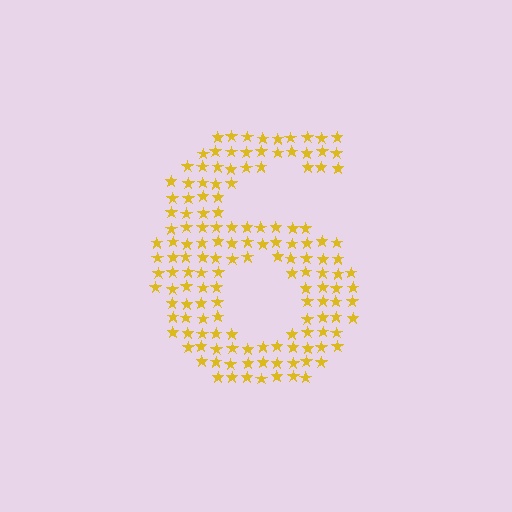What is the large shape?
The large shape is the digit 6.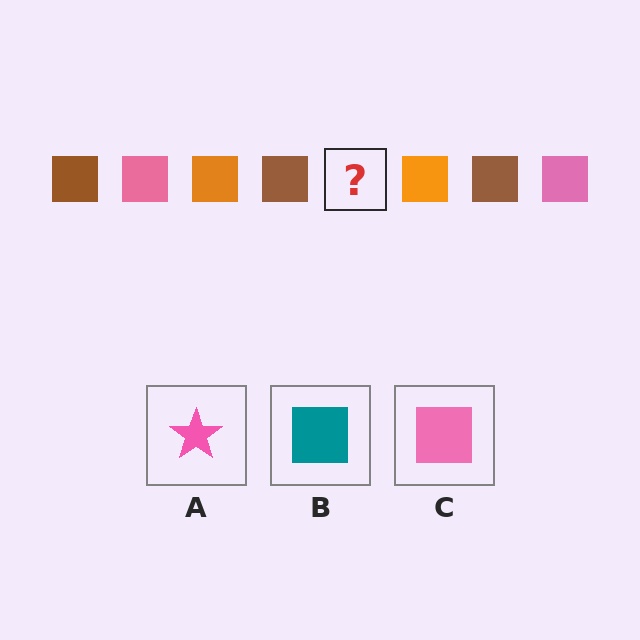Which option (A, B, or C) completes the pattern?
C.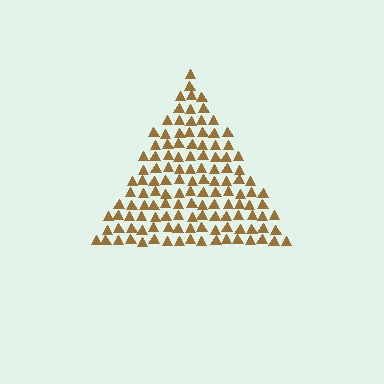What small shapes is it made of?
It is made of small triangles.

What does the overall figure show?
The overall figure shows a triangle.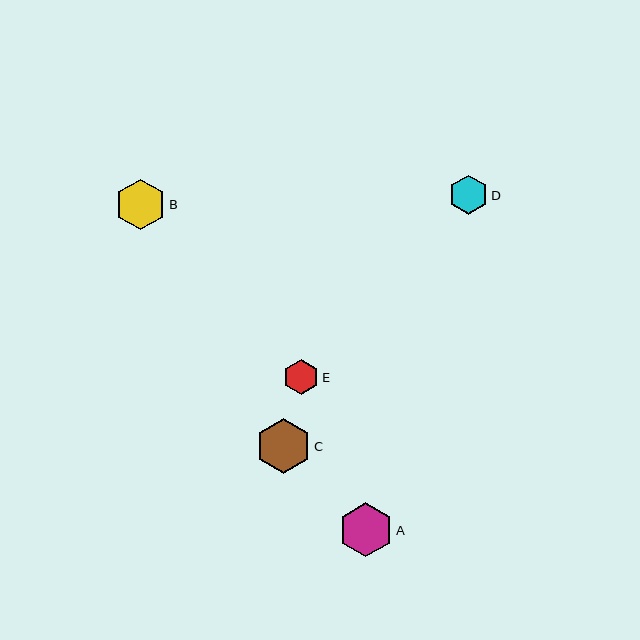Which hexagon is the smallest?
Hexagon E is the smallest with a size of approximately 35 pixels.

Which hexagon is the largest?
Hexagon C is the largest with a size of approximately 54 pixels.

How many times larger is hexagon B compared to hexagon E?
Hexagon B is approximately 1.4 times the size of hexagon E.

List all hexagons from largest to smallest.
From largest to smallest: C, A, B, D, E.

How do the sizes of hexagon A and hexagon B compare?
Hexagon A and hexagon B are approximately the same size.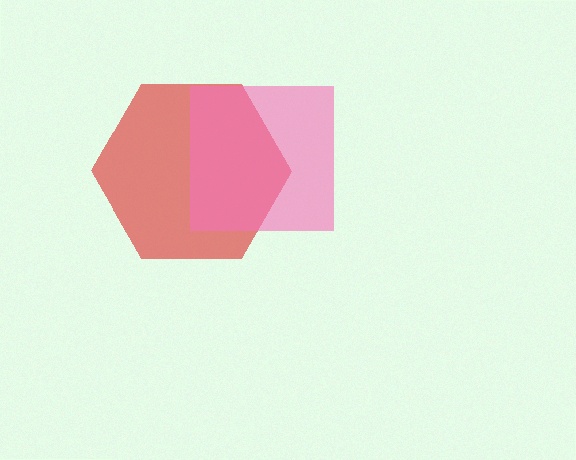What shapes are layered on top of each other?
The layered shapes are: a red hexagon, a pink square.